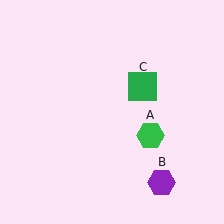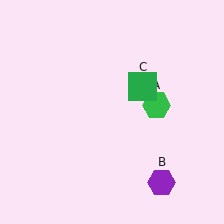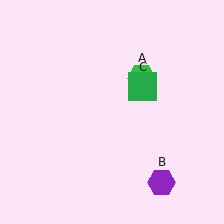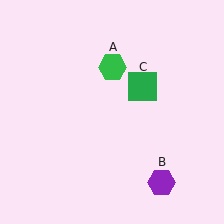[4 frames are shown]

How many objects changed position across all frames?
1 object changed position: green hexagon (object A).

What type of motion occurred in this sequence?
The green hexagon (object A) rotated counterclockwise around the center of the scene.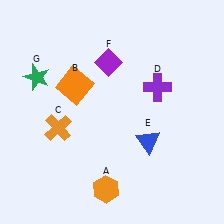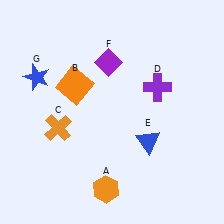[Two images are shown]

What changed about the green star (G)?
In Image 1, G is green. In Image 2, it changed to blue.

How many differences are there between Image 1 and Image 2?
There is 1 difference between the two images.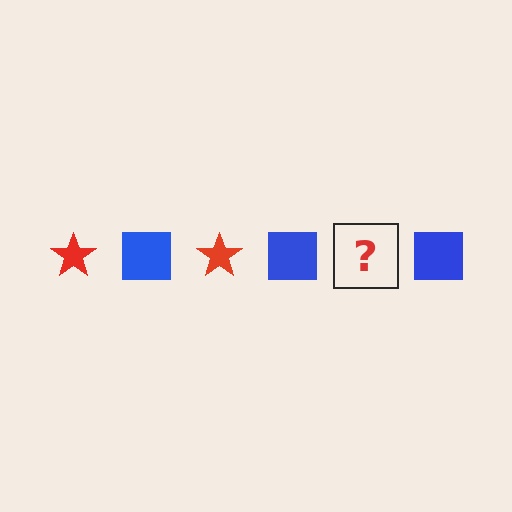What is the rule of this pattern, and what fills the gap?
The rule is that the pattern alternates between red star and blue square. The gap should be filled with a red star.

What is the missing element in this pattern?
The missing element is a red star.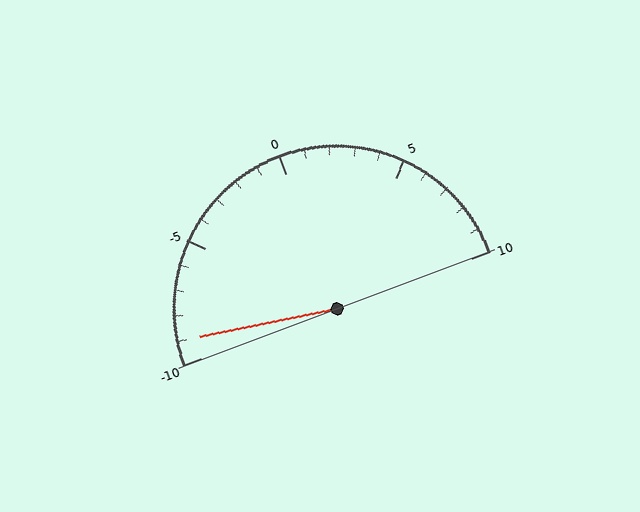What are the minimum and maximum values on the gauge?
The gauge ranges from -10 to 10.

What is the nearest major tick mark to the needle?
The nearest major tick mark is -10.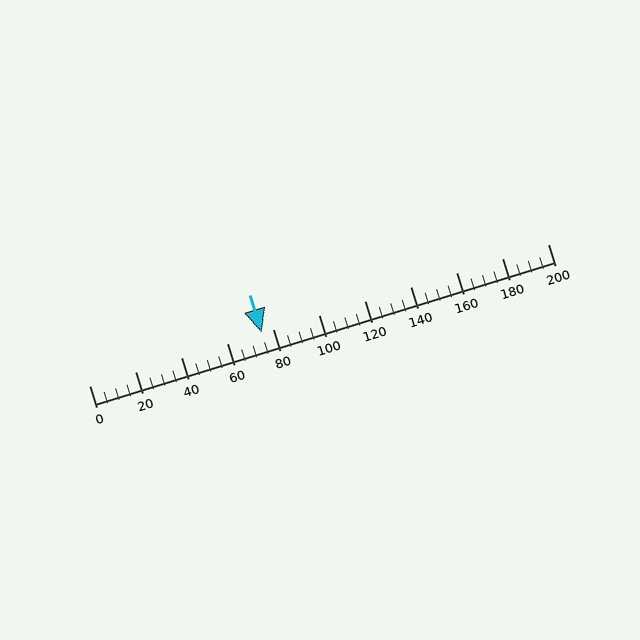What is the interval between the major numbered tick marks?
The major tick marks are spaced 20 units apart.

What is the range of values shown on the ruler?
The ruler shows values from 0 to 200.